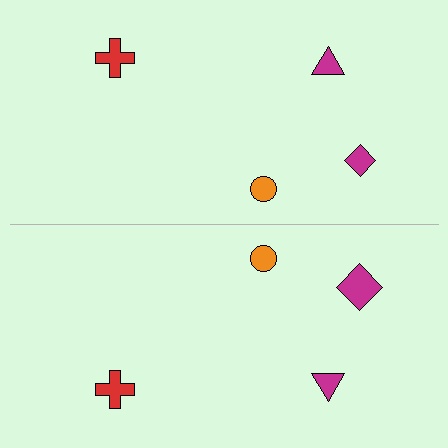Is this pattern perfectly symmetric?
No, the pattern is not perfectly symmetric. The magenta diamond on the bottom side has a different size than its mirror counterpart.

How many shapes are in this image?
There are 8 shapes in this image.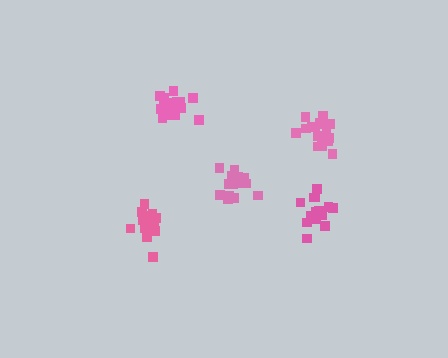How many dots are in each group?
Group 1: 15 dots, Group 2: 17 dots, Group 3: 17 dots, Group 4: 15 dots, Group 5: 18 dots (82 total).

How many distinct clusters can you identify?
There are 5 distinct clusters.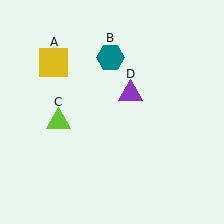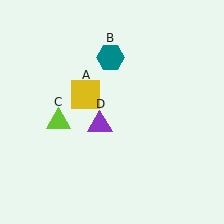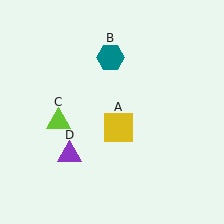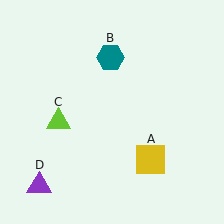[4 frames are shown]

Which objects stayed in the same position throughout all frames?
Teal hexagon (object B) and lime triangle (object C) remained stationary.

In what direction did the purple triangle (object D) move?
The purple triangle (object D) moved down and to the left.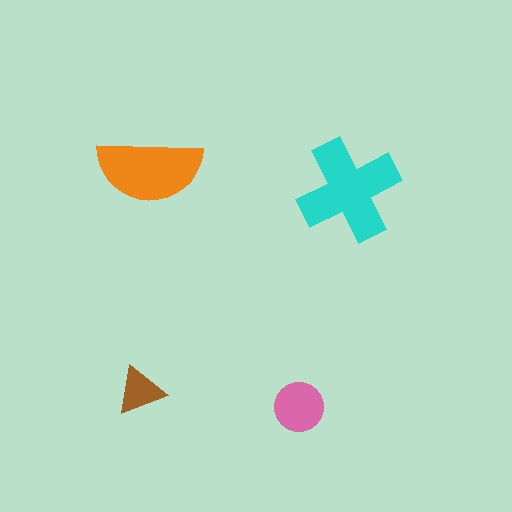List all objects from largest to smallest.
The cyan cross, the orange semicircle, the pink circle, the brown triangle.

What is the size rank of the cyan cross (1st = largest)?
1st.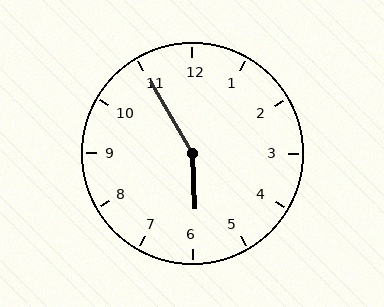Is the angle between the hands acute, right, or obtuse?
It is obtuse.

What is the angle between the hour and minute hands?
Approximately 152 degrees.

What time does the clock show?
5:55.